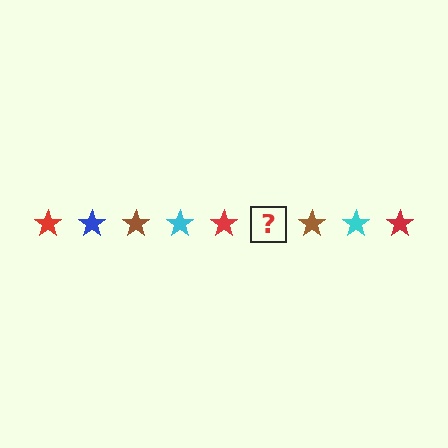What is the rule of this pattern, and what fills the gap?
The rule is that the pattern cycles through red, blue, brown, cyan stars. The gap should be filled with a blue star.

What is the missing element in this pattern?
The missing element is a blue star.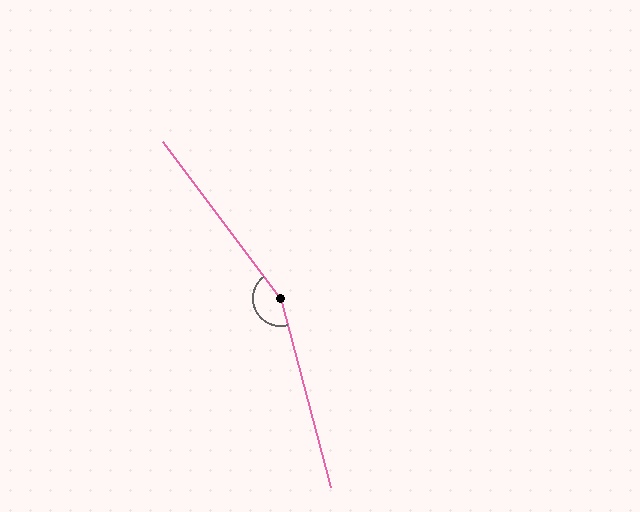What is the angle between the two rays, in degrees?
Approximately 158 degrees.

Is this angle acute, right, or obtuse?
It is obtuse.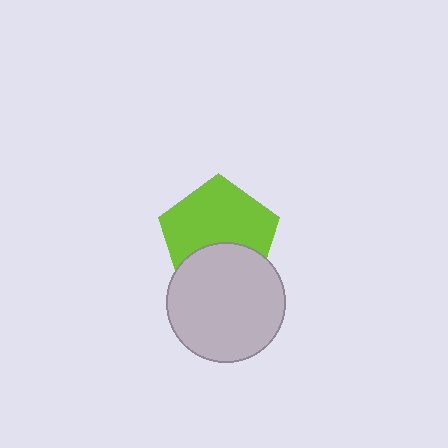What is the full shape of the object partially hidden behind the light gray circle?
The partially hidden object is a lime pentagon.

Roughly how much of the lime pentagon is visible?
About half of it is visible (roughly 64%).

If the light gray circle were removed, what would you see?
You would see the complete lime pentagon.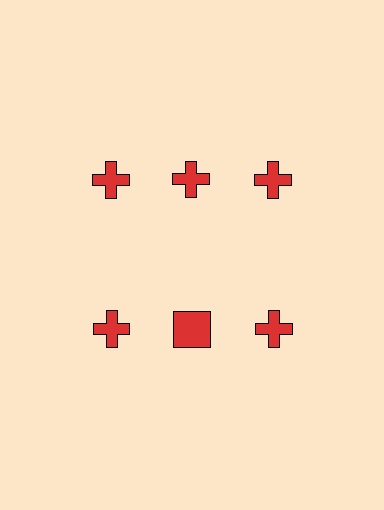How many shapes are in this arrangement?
There are 6 shapes arranged in a grid pattern.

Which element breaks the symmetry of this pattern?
The red square in the second row, second from left column breaks the symmetry. All other shapes are red crosses.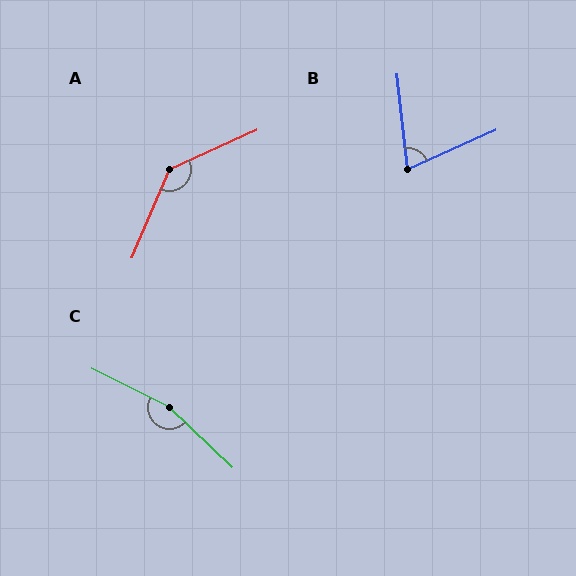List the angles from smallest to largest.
B (73°), A (137°), C (163°).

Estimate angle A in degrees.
Approximately 137 degrees.